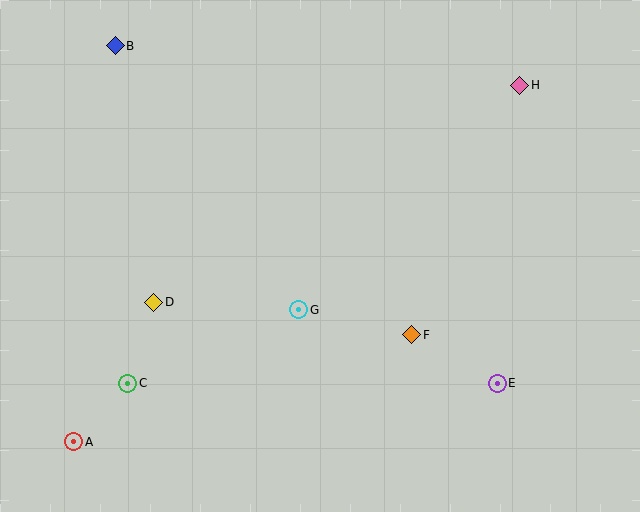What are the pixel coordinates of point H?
Point H is at (520, 85).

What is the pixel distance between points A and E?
The distance between A and E is 428 pixels.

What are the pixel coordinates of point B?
Point B is at (115, 46).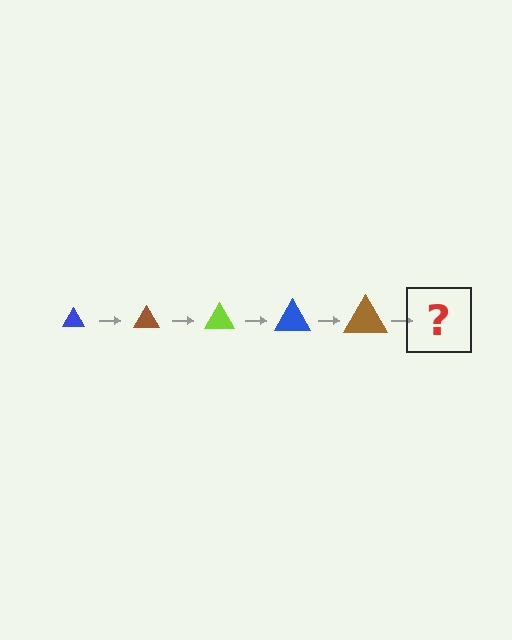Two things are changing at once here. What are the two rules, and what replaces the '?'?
The two rules are that the triangle grows larger each step and the color cycles through blue, brown, and lime. The '?' should be a lime triangle, larger than the previous one.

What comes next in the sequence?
The next element should be a lime triangle, larger than the previous one.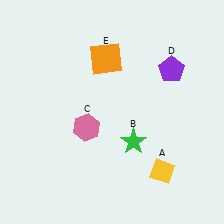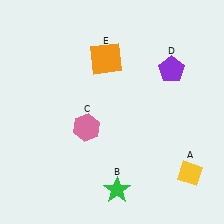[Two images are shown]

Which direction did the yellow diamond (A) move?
The yellow diamond (A) moved right.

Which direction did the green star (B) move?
The green star (B) moved down.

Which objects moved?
The objects that moved are: the yellow diamond (A), the green star (B).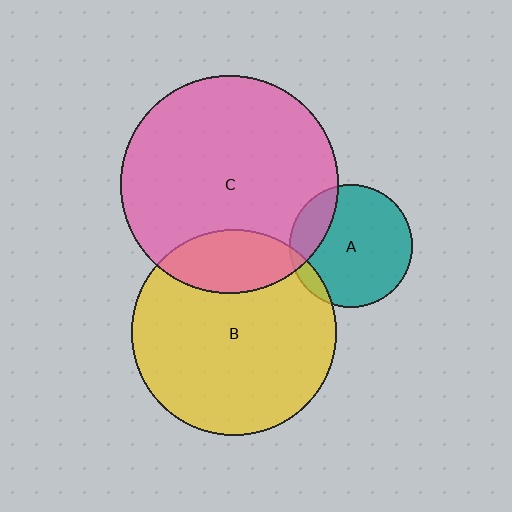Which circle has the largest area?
Circle C (pink).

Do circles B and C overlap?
Yes.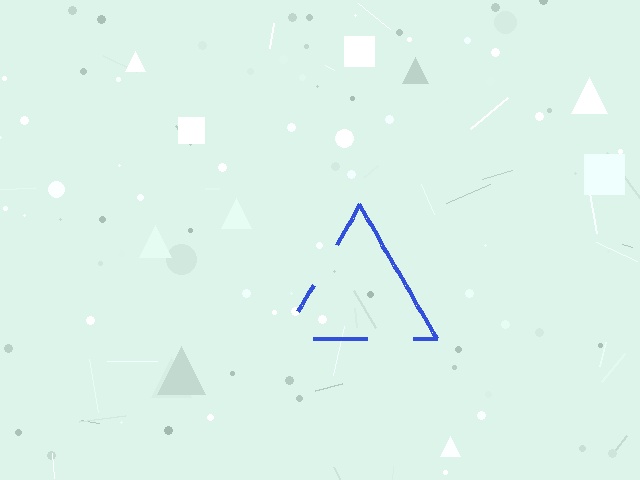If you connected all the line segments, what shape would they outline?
They would outline a triangle.